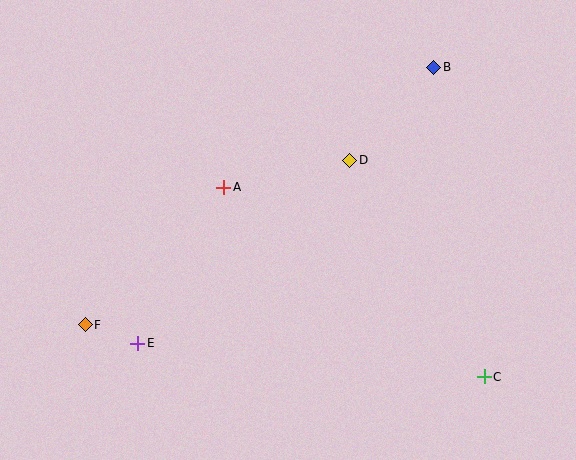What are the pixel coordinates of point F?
Point F is at (85, 325).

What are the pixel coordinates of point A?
Point A is at (224, 187).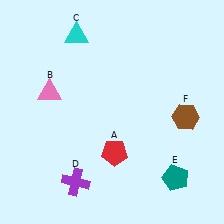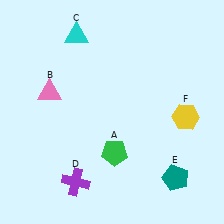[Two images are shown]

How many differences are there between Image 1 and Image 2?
There are 2 differences between the two images.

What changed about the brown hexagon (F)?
In Image 1, F is brown. In Image 2, it changed to yellow.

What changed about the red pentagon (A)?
In Image 1, A is red. In Image 2, it changed to green.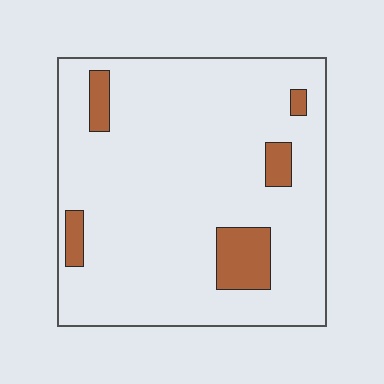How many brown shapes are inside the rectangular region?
5.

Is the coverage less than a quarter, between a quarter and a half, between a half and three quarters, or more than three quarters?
Less than a quarter.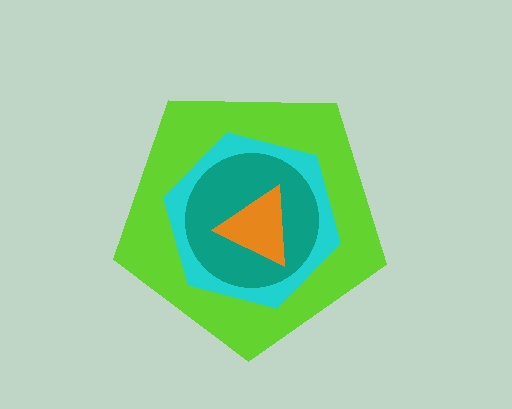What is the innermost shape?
The orange triangle.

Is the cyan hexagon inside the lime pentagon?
Yes.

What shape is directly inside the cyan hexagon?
The teal circle.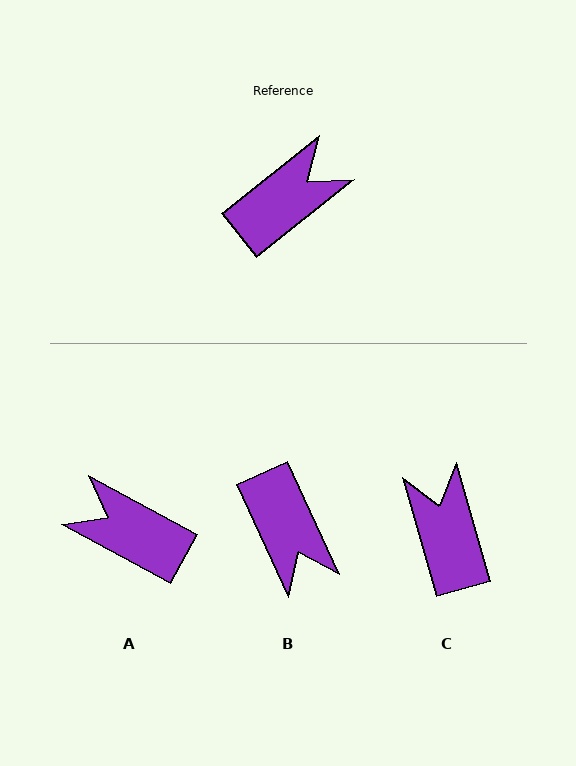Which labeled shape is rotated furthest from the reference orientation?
A, about 113 degrees away.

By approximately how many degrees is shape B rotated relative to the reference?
Approximately 104 degrees clockwise.